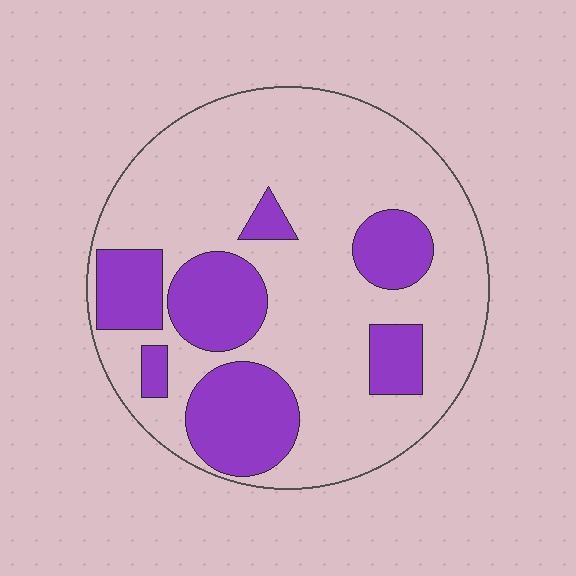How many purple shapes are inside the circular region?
7.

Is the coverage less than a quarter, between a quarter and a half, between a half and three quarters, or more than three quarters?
Between a quarter and a half.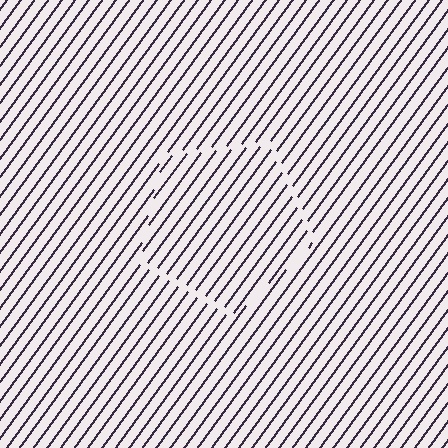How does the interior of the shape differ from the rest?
The interior of the shape contains the same grating, shifted by half a period — the contour is defined by the phase discontinuity where line-ends from the inner and outer gratings abut.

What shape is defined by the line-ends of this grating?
An illusory pentagon. The interior of the shape contains the same grating, shifted by half a period — the contour is defined by the phase discontinuity where line-ends from the inner and outer gratings abut.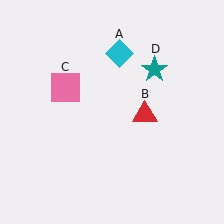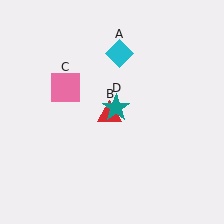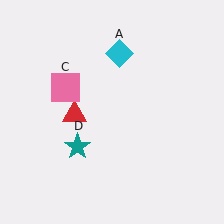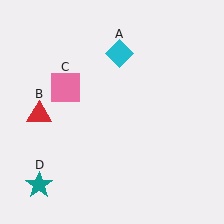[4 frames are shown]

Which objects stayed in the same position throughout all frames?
Cyan diamond (object A) and pink square (object C) remained stationary.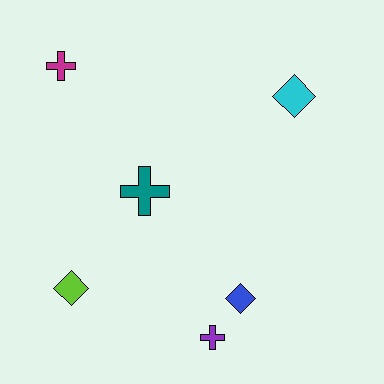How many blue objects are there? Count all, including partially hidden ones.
There is 1 blue object.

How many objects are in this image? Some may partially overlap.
There are 6 objects.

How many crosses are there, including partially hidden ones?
There are 3 crosses.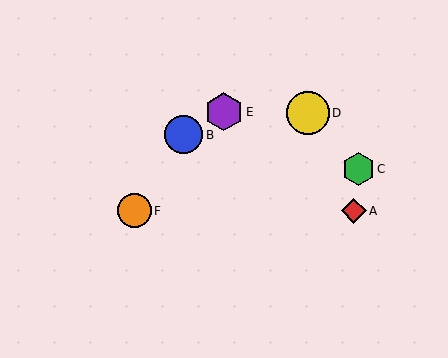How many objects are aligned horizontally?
2 objects (A, F) are aligned horizontally.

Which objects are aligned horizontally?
Objects A, F are aligned horizontally.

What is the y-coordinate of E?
Object E is at y≈112.